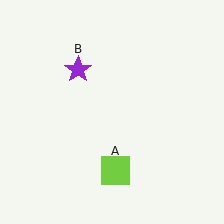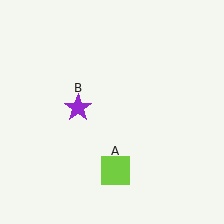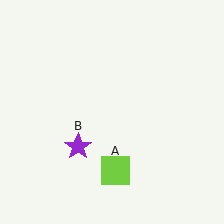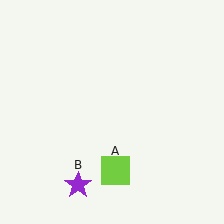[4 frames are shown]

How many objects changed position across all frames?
1 object changed position: purple star (object B).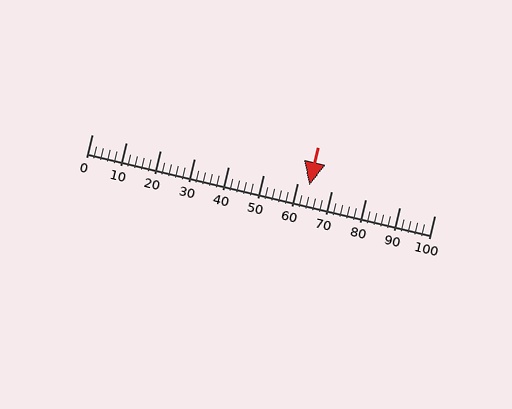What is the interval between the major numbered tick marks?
The major tick marks are spaced 10 units apart.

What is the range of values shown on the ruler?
The ruler shows values from 0 to 100.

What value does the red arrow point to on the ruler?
The red arrow points to approximately 64.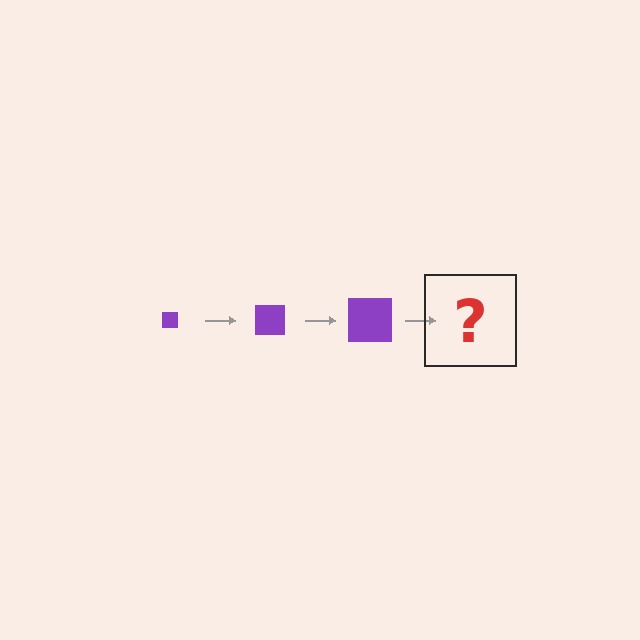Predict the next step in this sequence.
The next step is a purple square, larger than the previous one.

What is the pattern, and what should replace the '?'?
The pattern is that the square gets progressively larger each step. The '?' should be a purple square, larger than the previous one.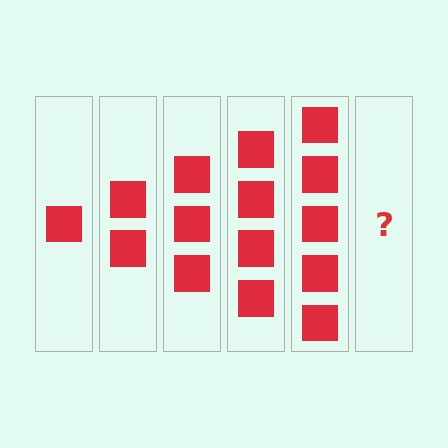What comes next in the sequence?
The next element should be 6 squares.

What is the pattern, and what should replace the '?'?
The pattern is that each step adds one more square. The '?' should be 6 squares.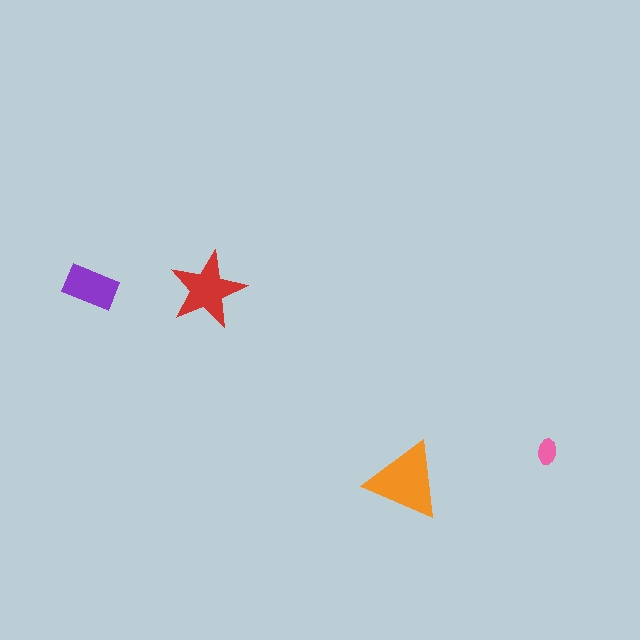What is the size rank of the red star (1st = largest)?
2nd.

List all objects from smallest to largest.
The pink ellipse, the purple rectangle, the red star, the orange triangle.